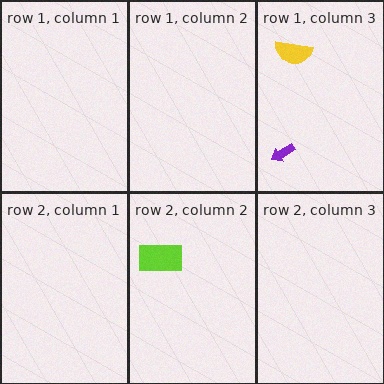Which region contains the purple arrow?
The row 1, column 3 region.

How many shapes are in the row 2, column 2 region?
1.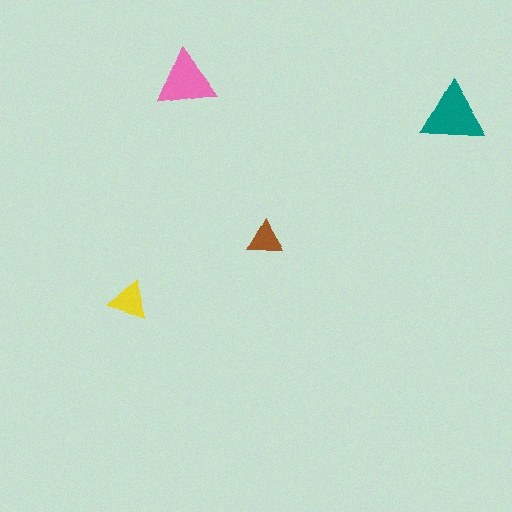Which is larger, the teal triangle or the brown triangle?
The teal one.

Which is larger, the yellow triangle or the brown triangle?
The yellow one.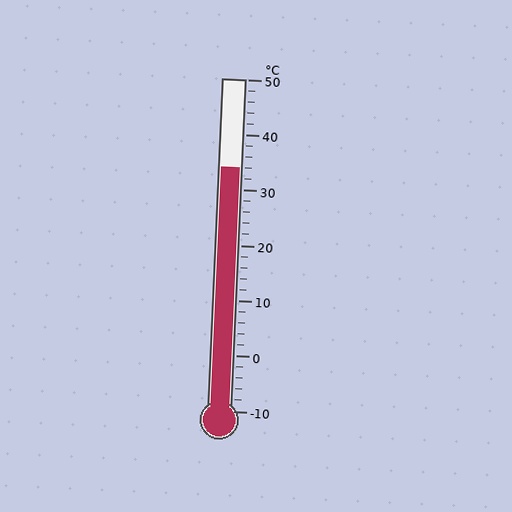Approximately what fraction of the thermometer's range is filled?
The thermometer is filled to approximately 75% of its range.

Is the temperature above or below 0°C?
The temperature is above 0°C.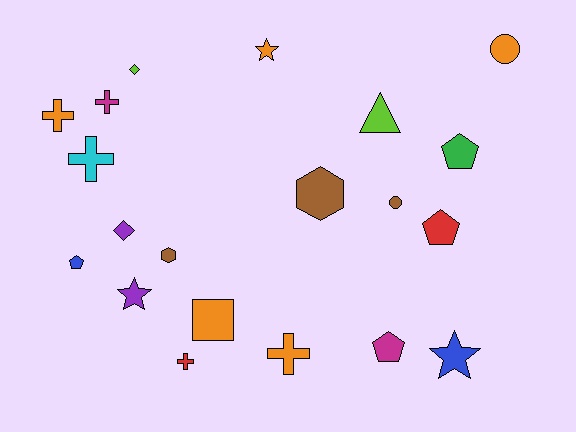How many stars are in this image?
There are 3 stars.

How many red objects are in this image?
There are 2 red objects.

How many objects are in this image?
There are 20 objects.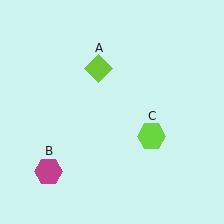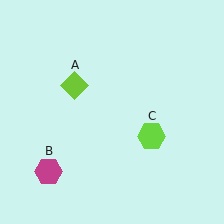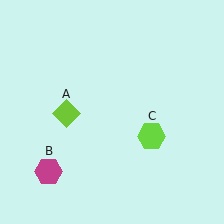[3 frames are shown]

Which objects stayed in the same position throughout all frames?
Magenta hexagon (object B) and lime hexagon (object C) remained stationary.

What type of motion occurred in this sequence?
The lime diamond (object A) rotated counterclockwise around the center of the scene.